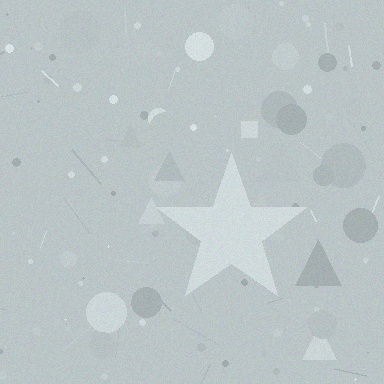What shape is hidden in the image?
A star is hidden in the image.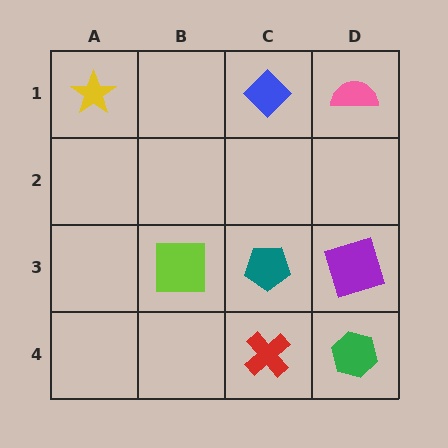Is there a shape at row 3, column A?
No, that cell is empty.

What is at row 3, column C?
A teal pentagon.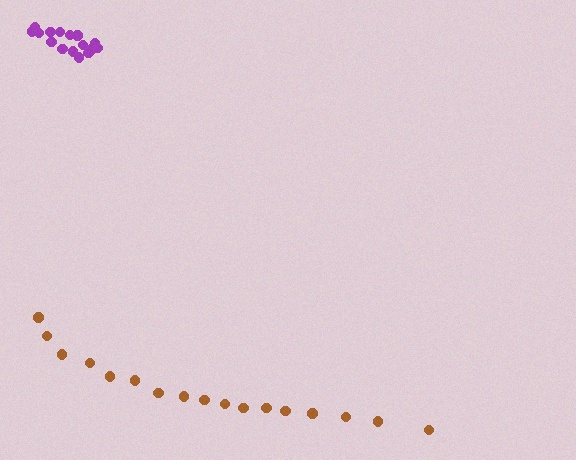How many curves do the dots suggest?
There are 2 distinct paths.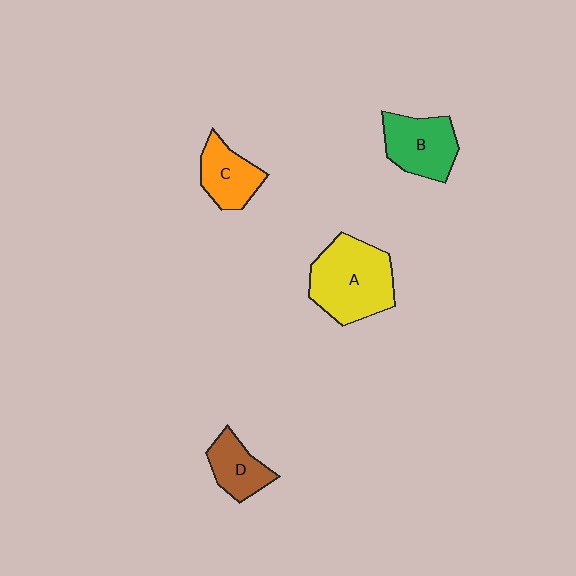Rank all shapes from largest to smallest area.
From largest to smallest: A (yellow), B (green), C (orange), D (brown).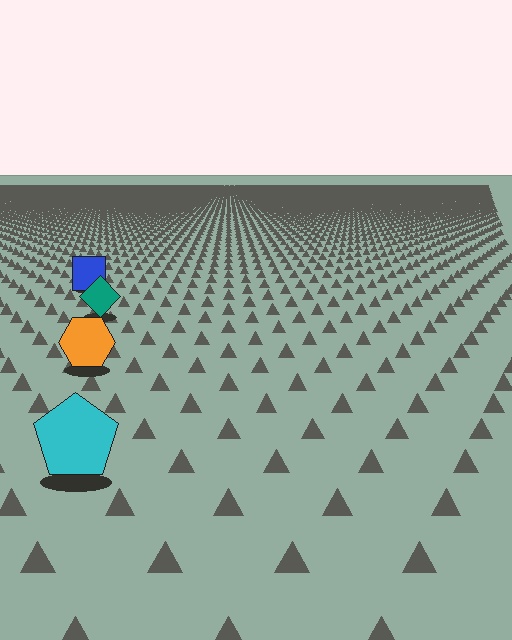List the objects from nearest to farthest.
From nearest to farthest: the cyan pentagon, the orange hexagon, the teal diamond, the blue square.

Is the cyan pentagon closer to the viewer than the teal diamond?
Yes. The cyan pentagon is closer — you can tell from the texture gradient: the ground texture is coarser near it.